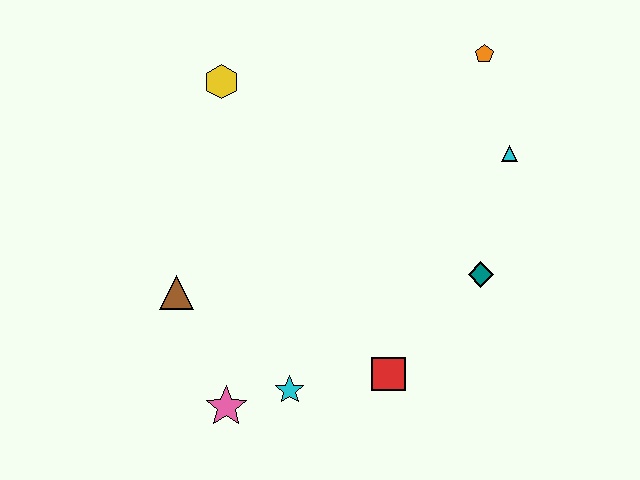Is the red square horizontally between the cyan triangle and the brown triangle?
Yes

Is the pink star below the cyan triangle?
Yes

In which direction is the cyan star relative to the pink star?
The cyan star is to the right of the pink star.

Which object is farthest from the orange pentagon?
The pink star is farthest from the orange pentagon.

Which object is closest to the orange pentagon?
The cyan triangle is closest to the orange pentagon.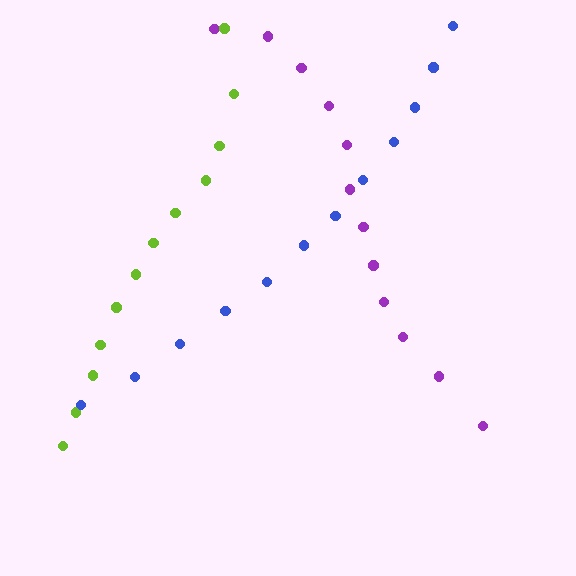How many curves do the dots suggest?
There are 3 distinct paths.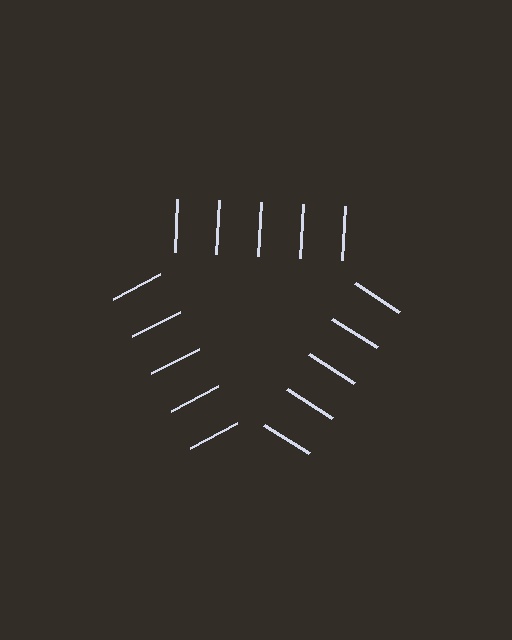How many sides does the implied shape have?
3 sides — the line-ends trace a triangle.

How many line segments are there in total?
15 — 5 along each of the 3 edges.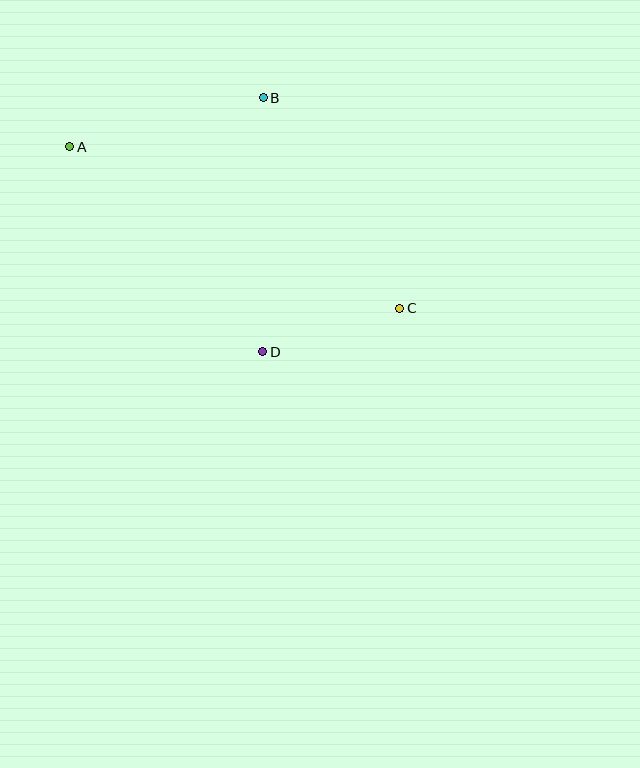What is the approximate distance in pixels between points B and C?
The distance between B and C is approximately 251 pixels.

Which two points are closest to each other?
Points C and D are closest to each other.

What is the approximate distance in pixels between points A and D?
The distance between A and D is approximately 282 pixels.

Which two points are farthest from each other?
Points A and C are farthest from each other.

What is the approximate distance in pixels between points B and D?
The distance between B and D is approximately 254 pixels.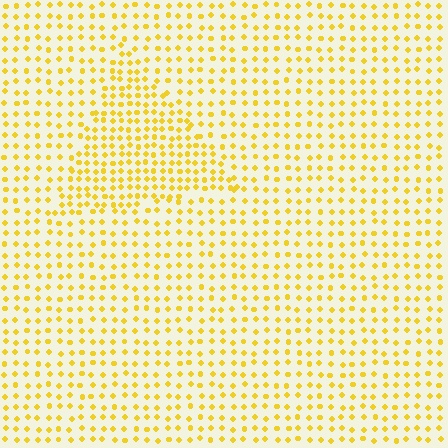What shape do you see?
I see a triangle.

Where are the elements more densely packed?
The elements are more densely packed inside the triangle boundary.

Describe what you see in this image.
The image contains small yellow elements arranged at two different densities. A triangle-shaped region is visible where the elements are more densely packed than the surrounding area.